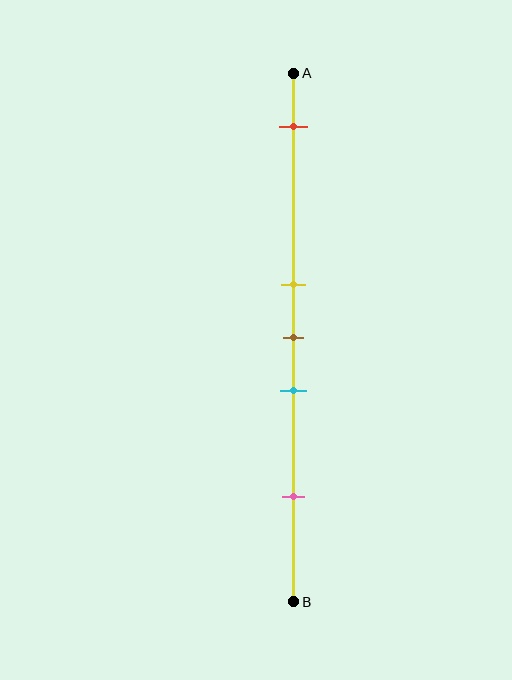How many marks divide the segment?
There are 5 marks dividing the segment.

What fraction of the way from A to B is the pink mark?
The pink mark is approximately 80% (0.8) of the way from A to B.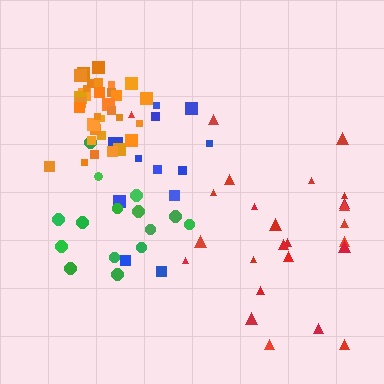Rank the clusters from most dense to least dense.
orange, green, red, blue.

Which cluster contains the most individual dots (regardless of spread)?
Orange (33).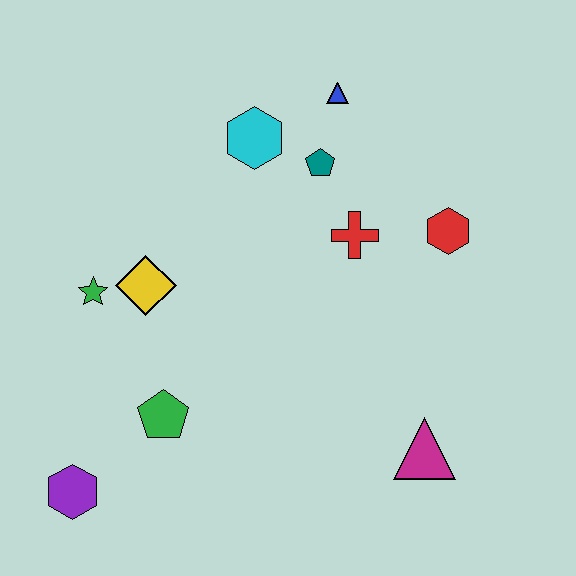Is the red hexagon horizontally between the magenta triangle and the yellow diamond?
No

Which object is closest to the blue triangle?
The teal pentagon is closest to the blue triangle.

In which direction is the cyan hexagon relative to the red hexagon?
The cyan hexagon is to the left of the red hexagon.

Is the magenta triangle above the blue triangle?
No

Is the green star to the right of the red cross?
No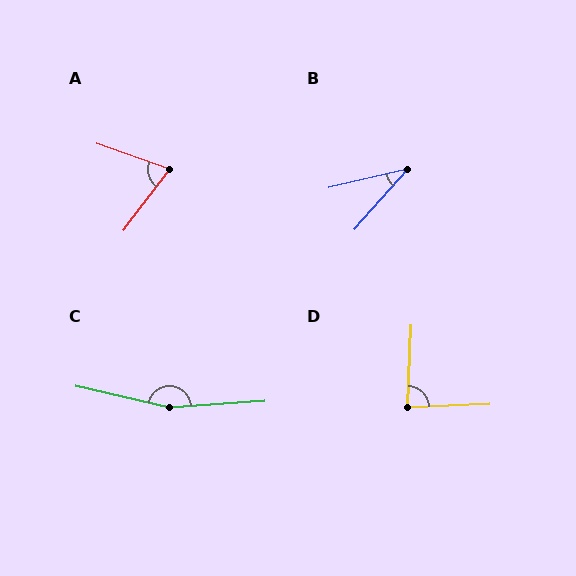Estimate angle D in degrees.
Approximately 85 degrees.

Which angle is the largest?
C, at approximately 163 degrees.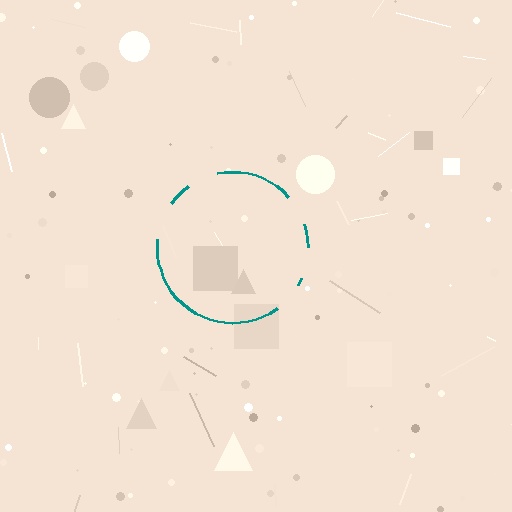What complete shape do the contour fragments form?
The contour fragments form a circle.